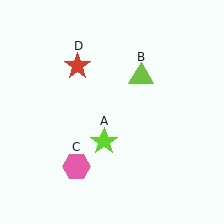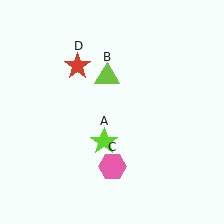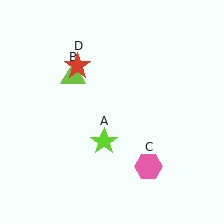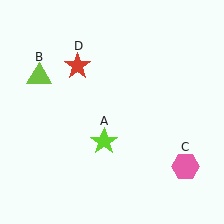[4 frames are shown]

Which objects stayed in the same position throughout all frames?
Lime star (object A) and red star (object D) remained stationary.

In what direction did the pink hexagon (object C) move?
The pink hexagon (object C) moved right.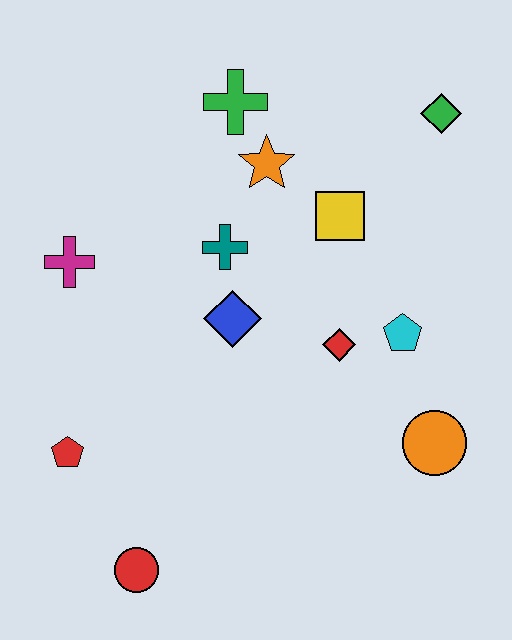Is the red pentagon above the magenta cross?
No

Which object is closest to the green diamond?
The yellow square is closest to the green diamond.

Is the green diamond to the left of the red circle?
No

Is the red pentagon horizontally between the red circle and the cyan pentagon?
No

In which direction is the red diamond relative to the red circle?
The red diamond is above the red circle.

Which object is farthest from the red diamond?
The red circle is farthest from the red diamond.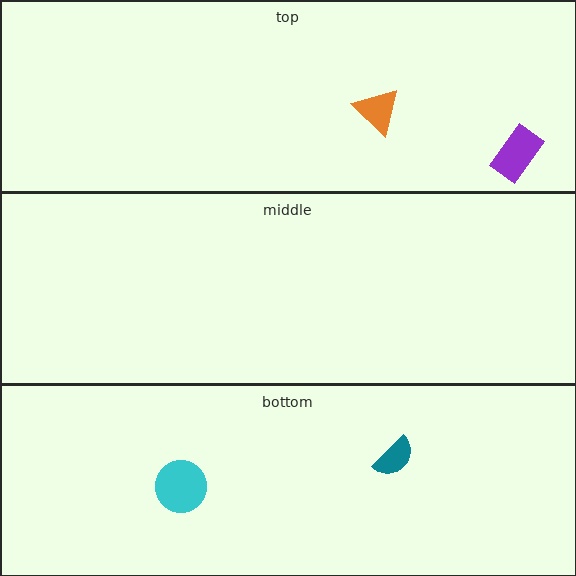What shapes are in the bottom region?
The cyan circle, the teal semicircle.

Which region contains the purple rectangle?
The top region.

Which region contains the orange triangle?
The top region.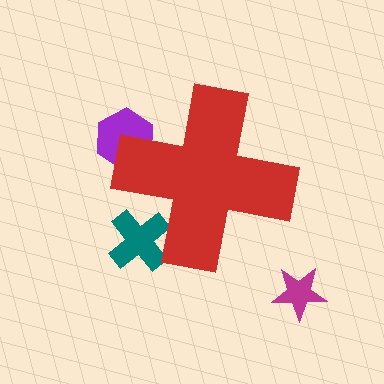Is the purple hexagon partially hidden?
Yes, the purple hexagon is partially hidden behind the red cross.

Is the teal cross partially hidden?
Yes, the teal cross is partially hidden behind the red cross.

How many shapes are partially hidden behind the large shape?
2 shapes are partially hidden.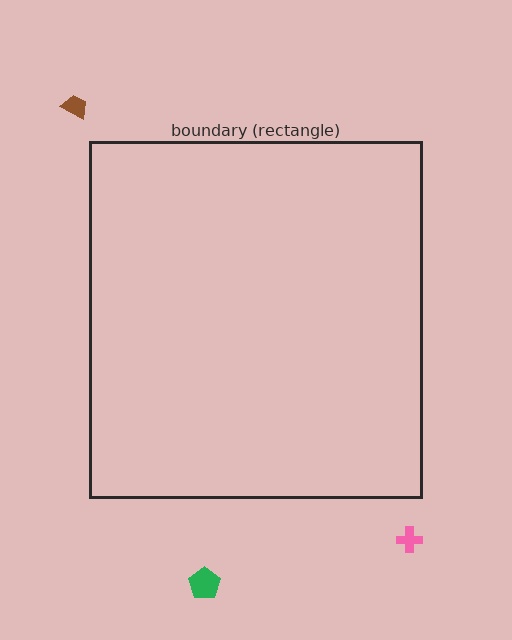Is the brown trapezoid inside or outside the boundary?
Outside.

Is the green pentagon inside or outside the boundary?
Outside.